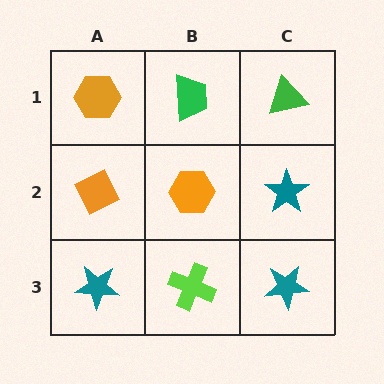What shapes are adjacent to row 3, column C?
A teal star (row 2, column C), a lime cross (row 3, column B).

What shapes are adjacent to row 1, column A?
An orange diamond (row 2, column A), a green trapezoid (row 1, column B).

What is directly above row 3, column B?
An orange hexagon.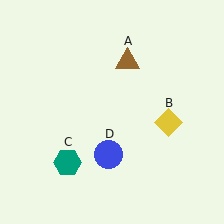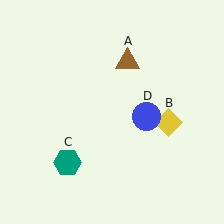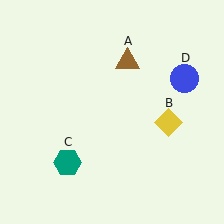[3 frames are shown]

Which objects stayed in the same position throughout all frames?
Brown triangle (object A) and yellow diamond (object B) and teal hexagon (object C) remained stationary.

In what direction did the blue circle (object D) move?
The blue circle (object D) moved up and to the right.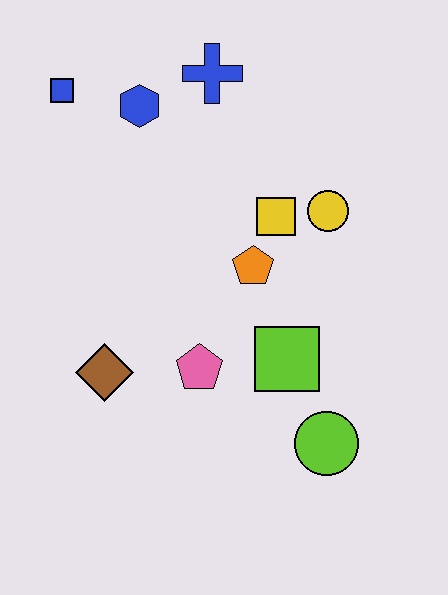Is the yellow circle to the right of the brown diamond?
Yes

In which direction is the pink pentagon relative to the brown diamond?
The pink pentagon is to the right of the brown diamond.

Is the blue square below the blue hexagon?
No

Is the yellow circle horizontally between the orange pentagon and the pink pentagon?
No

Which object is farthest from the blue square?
The lime circle is farthest from the blue square.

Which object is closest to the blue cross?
The blue hexagon is closest to the blue cross.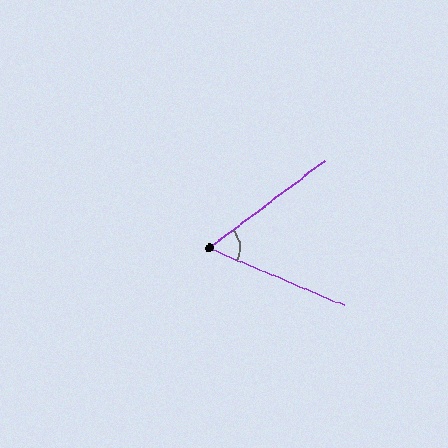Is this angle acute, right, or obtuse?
It is acute.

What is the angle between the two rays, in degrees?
Approximately 60 degrees.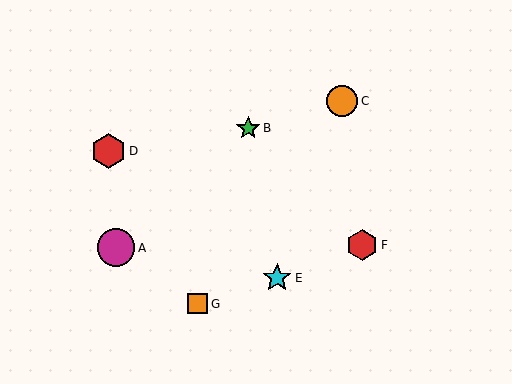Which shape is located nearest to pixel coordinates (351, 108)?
The orange circle (labeled C) at (342, 101) is nearest to that location.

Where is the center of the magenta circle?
The center of the magenta circle is at (116, 248).